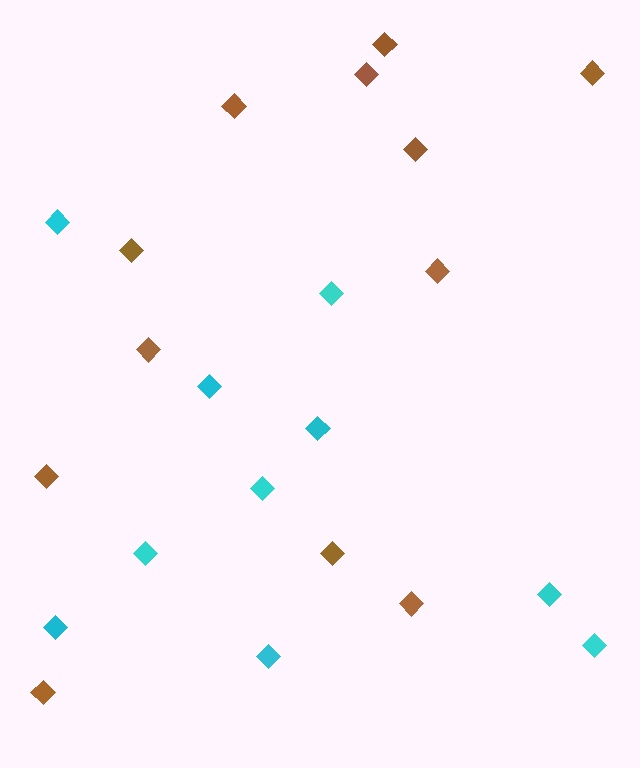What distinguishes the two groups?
There are 2 groups: one group of cyan diamonds (10) and one group of brown diamonds (12).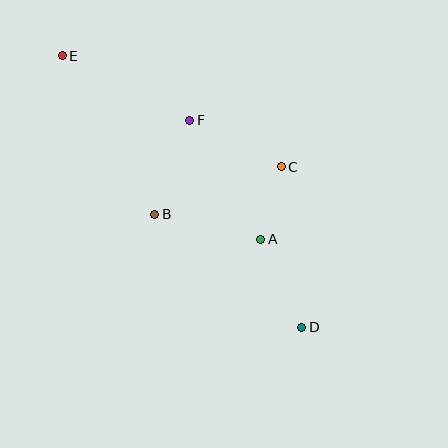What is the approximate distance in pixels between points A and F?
The distance between A and F is approximately 139 pixels.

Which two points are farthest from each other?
Points D and E are farthest from each other.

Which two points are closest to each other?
Points A and C are closest to each other.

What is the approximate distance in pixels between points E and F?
The distance between E and F is approximately 143 pixels.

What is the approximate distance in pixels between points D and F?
The distance between D and F is approximately 235 pixels.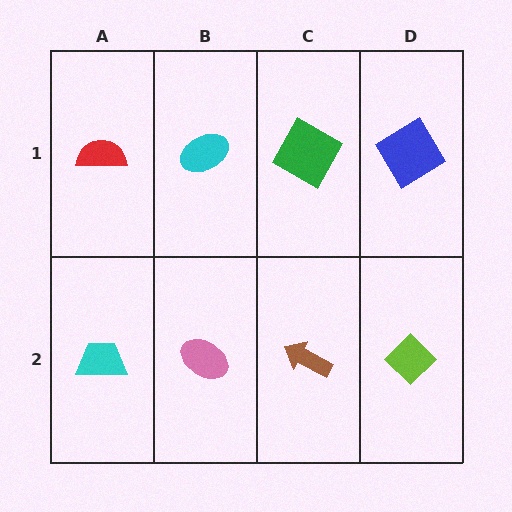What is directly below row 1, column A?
A cyan trapezoid.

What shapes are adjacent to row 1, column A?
A cyan trapezoid (row 2, column A), a cyan ellipse (row 1, column B).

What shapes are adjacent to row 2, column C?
A green square (row 1, column C), a pink ellipse (row 2, column B), a lime diamond (row 2, column D).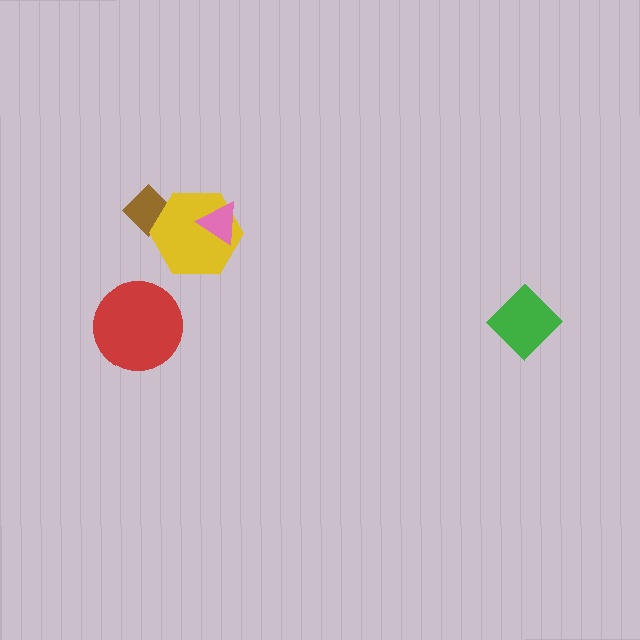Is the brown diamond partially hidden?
Yes, it is partially covered by another shape.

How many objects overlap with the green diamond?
0 objects overlap with the green diamond.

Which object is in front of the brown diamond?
The yellow hexagon is in front of the brown diamond.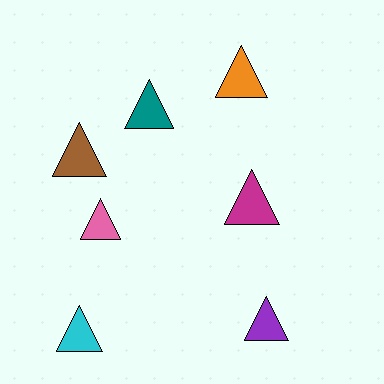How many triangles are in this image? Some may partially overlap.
There are 7 triangles.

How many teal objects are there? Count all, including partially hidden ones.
There is 1 teal object.